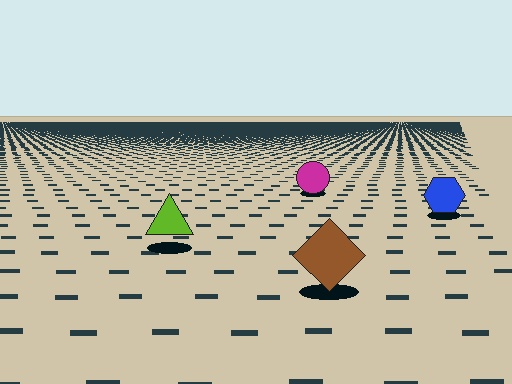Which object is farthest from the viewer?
The magenta circle is farthest from the viewer. It appears smaller and the ground texture around it is denser.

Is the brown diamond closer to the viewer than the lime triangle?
Yes. The brown diamond is closer — you can tell from the texture gradient: the ground texture is coarser near it.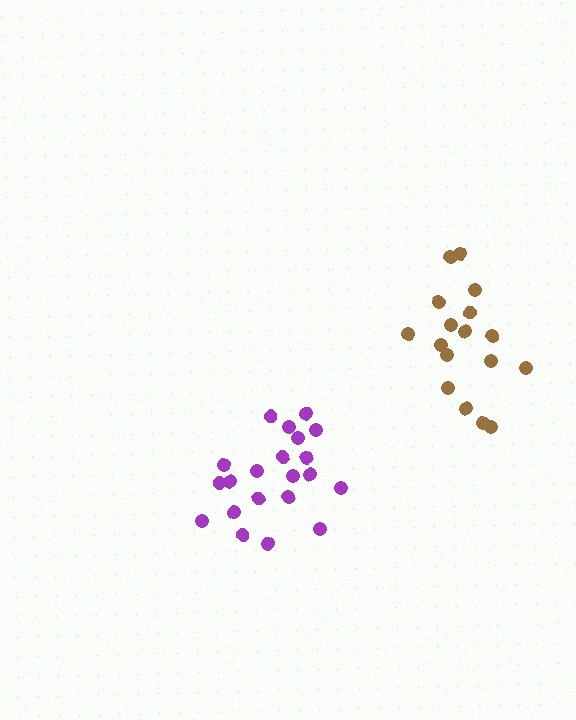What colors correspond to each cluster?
The clusters are colored: brown, purple.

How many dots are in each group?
Group 1: 17 dots, Group 2: 21 dots (38 total).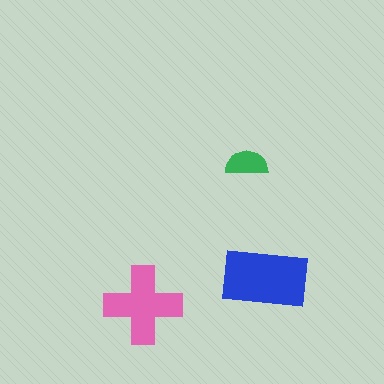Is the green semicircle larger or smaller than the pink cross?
Smaller.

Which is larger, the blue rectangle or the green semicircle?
The blue rectangle.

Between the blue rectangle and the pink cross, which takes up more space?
The blue rectangle.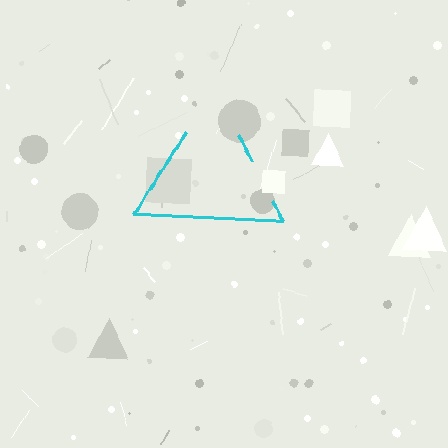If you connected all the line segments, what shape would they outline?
They would outline a triangle.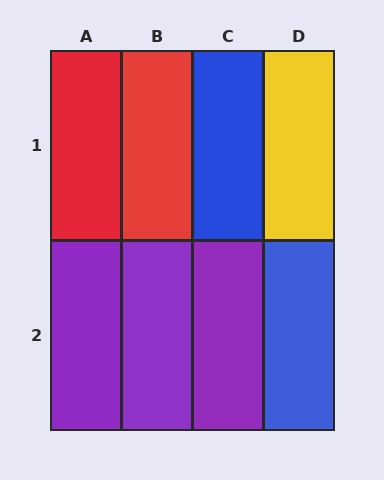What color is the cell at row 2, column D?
Blue.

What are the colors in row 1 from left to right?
Red, red, blue, yellow.